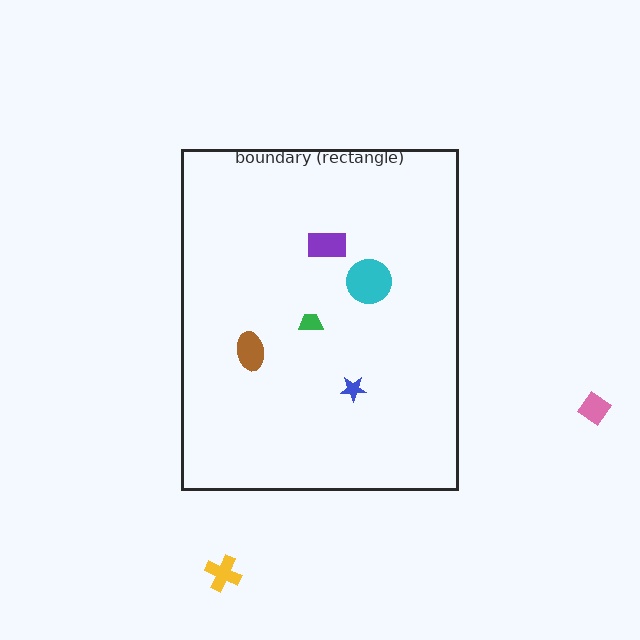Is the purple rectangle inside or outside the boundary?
Inside.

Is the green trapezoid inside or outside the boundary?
Inside.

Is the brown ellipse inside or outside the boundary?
Inside.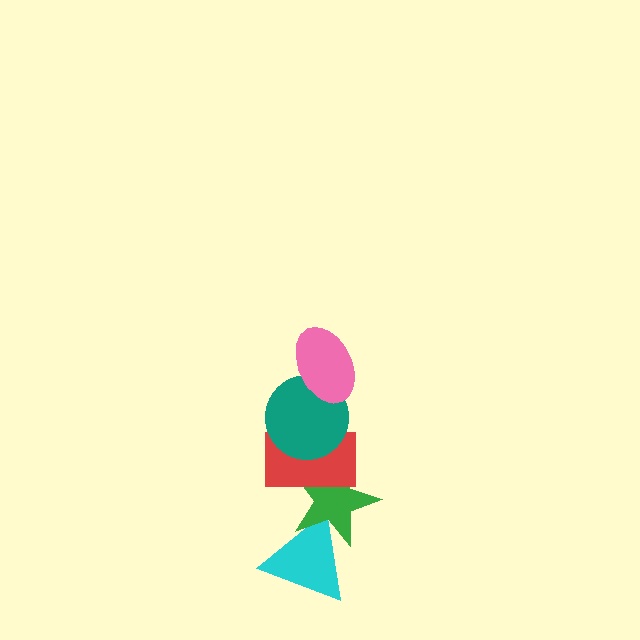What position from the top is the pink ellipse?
The pink ellipse is 1st from the top.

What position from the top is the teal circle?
The teal circle is 2nd from the top.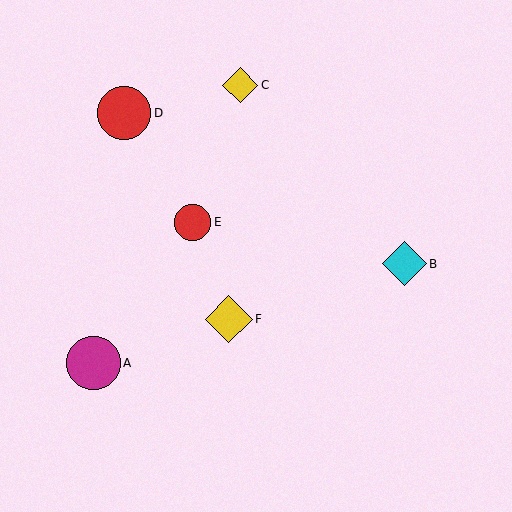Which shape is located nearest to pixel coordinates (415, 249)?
The cyan diamond (labeled B) at (404, 264) is nearest to that location.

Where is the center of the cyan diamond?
The center of the cyan diamond is at (404, 264).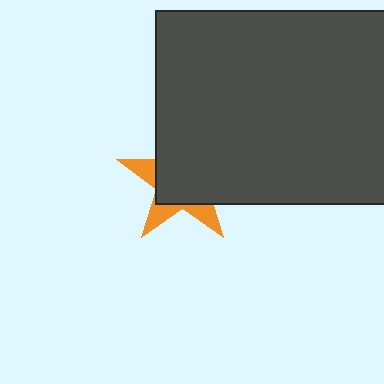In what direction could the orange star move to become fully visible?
The orange star could move toward the lower-left. That would shift it out from behind the dark gray rectangle entirely.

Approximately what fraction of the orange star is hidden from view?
Roughly 69% of the orange star is hidden behind the dark gray rectangle.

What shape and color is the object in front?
The object in front is a dark gray rectangle.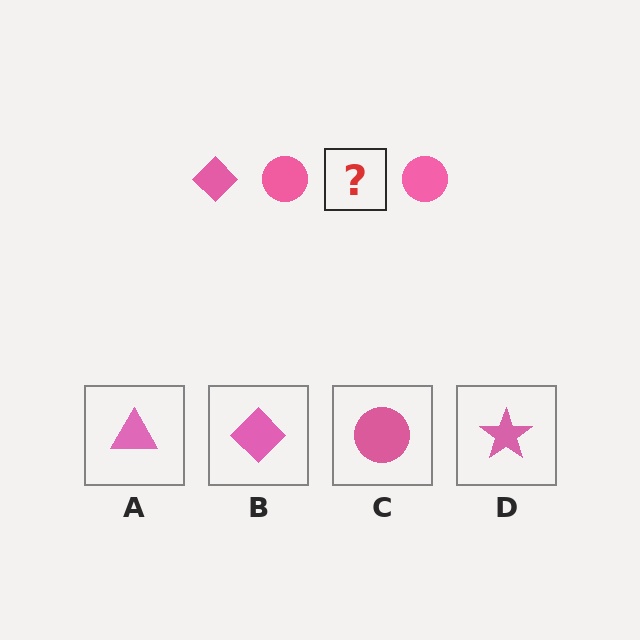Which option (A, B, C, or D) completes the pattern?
B.